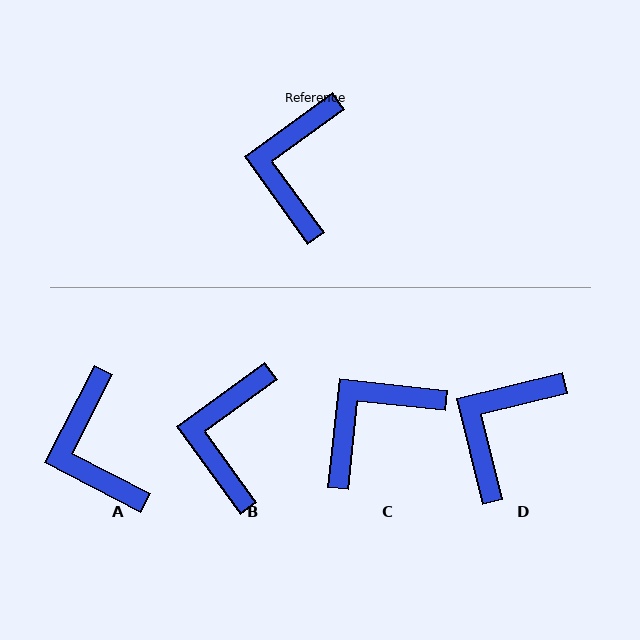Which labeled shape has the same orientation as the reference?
B.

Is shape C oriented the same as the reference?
No, it is off by about 42 degrees.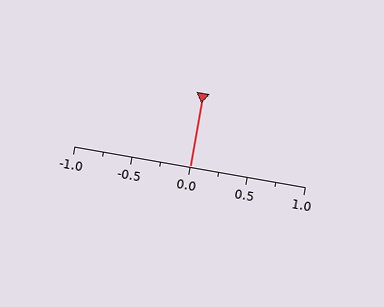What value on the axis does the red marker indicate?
The marker indicates approximately 0.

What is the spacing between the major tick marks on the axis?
The major ticks are spaced 0.5 apart.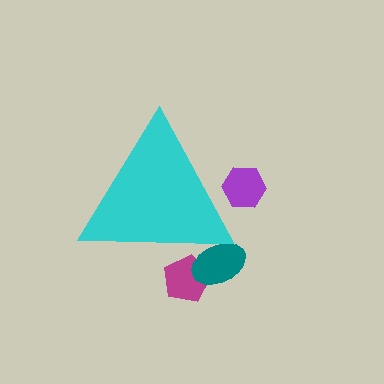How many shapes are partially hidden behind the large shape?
3 shapes are partially hidden.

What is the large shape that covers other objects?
A cyan triangle.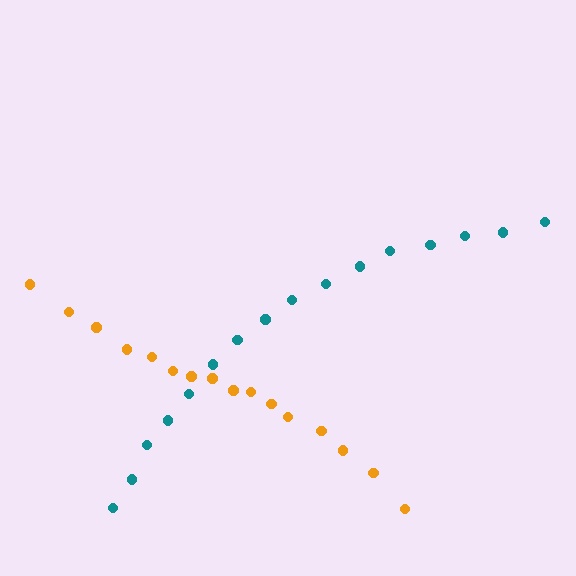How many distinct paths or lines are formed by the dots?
There are 2 distinct paths.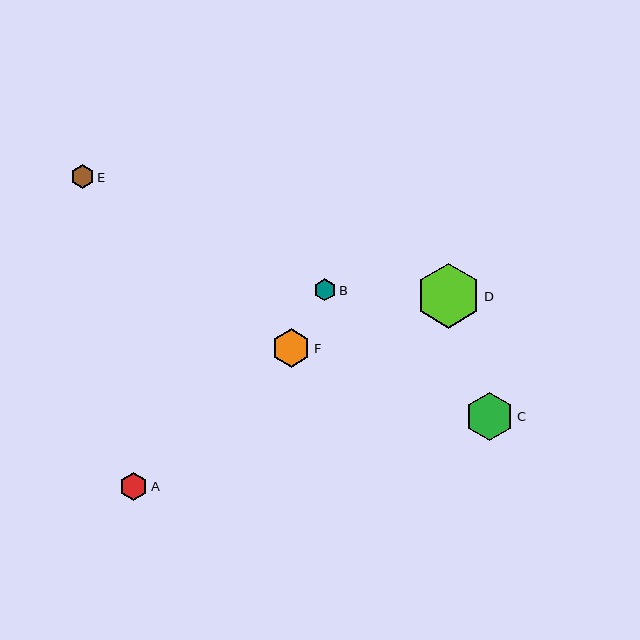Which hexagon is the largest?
Hexagon D is the largest with a size of approximately 65 pixels.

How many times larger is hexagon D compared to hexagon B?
Hexagon D is approximately 2.9 times the size of hexagon B.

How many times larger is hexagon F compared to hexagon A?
Hexagon F is approximately 1.4 times the size of hexagon A.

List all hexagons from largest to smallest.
From largest to smallest: D, C, F, A, E, B.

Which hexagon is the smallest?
Hexagon B is the smallest with a size of approximately 22 pixels.